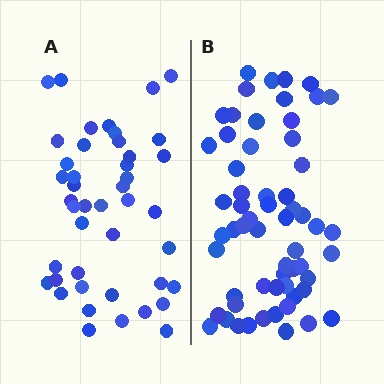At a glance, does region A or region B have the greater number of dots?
Region B (the right region) has more dots.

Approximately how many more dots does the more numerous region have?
Region B has approximately 15 more dots than region A.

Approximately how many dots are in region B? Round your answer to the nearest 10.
About 60 dots.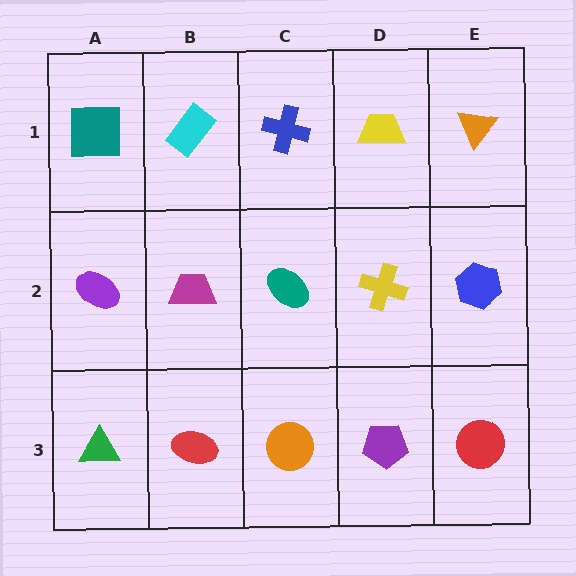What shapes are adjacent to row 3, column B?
A magenta trapezoid (row 2, column B), a green triangle (row 3, column A), an orange circle (row 3, column C).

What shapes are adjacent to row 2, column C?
A blue cross (row 1, column C), an orange circle (row 3, column C), a magenta trapezoid (row 2, column B), a yellow cross (row 2, column D).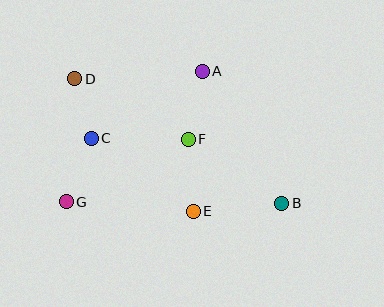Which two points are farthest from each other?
Points B and D are farthest from each other.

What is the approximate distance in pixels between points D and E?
The distance between D and E is approximately 178 pixels.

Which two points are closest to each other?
Points C and D are closest to each other.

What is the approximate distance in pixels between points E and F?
The distance between E and F is approximately 72 pixels.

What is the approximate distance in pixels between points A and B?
The distance between A and B is approximately 154 pixels.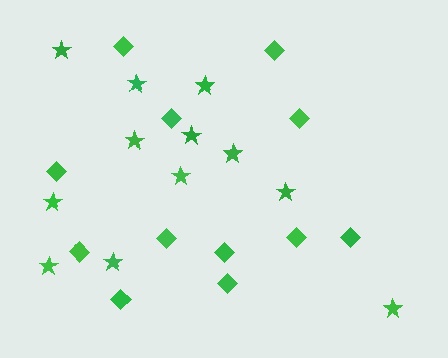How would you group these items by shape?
There are 2 groups: one group of diamonds (12) and one group of stars (12).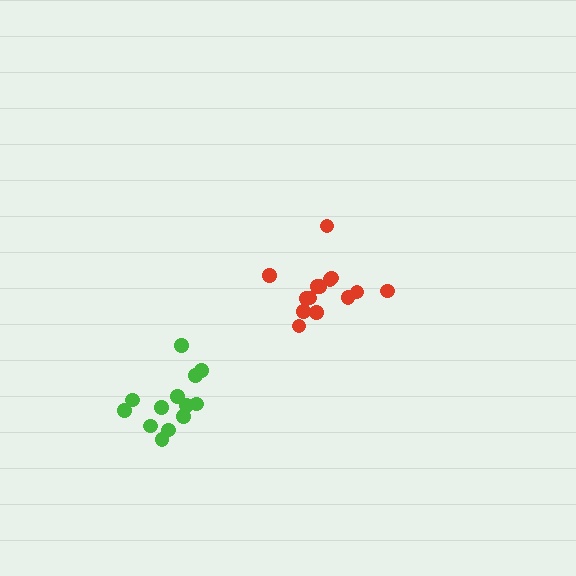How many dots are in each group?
Group 1: 14 dots, Group 2: 13 dots (27 total).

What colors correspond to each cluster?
The clusters are colored: red, green.